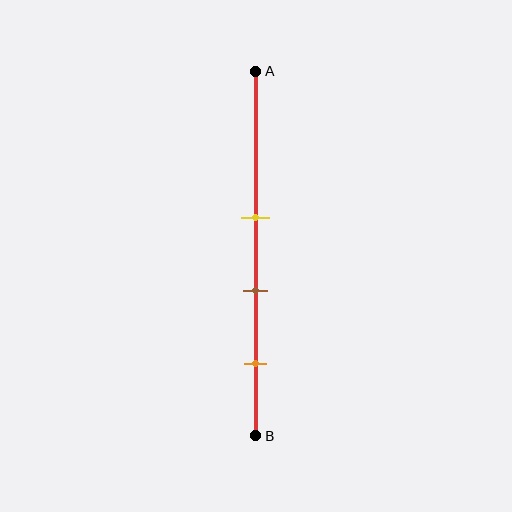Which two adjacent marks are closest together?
The yellow and brown marks are the closest adjacent pair.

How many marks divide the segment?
There are 3 marks dividing the segment.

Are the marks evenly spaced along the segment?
Yes, the marks are approximately evenly spaced.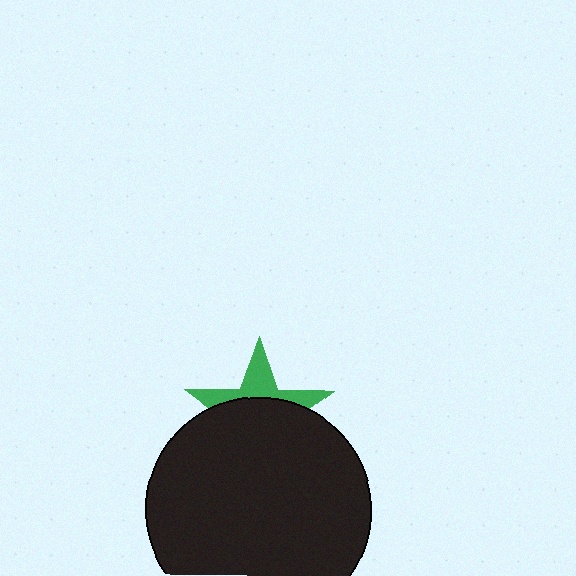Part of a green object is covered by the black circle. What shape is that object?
It is a star.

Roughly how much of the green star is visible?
A small part of it is visible (roughly 36%).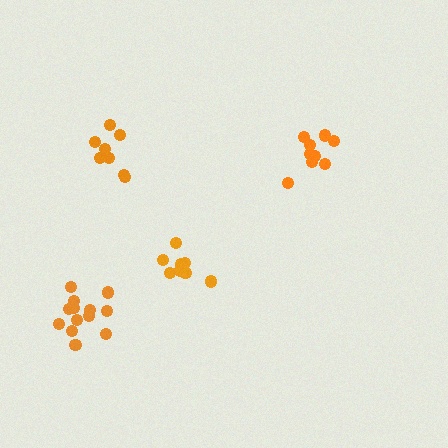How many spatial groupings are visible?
There are 4 spatial groupings.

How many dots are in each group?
Group 1: 8 dots, Group 2: 8 dots, Group 3: 11 dots, Group 4: 13 dots (40 total).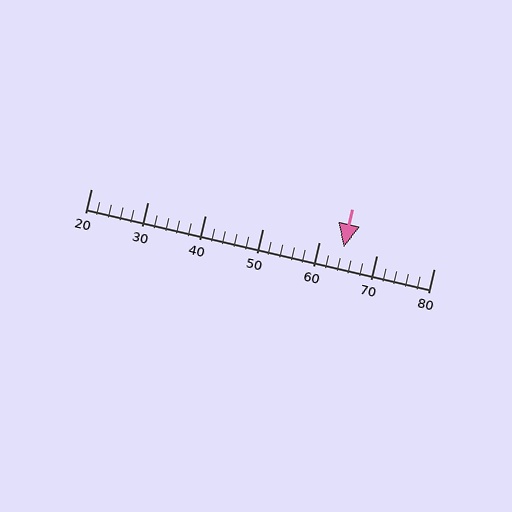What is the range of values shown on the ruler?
The ruler shows values from 20 to 80.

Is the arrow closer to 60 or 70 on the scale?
The arrow is closer to 60.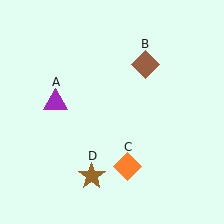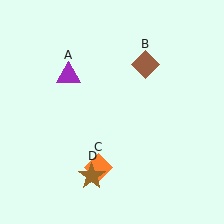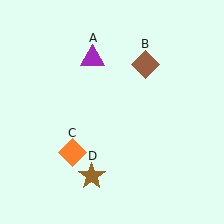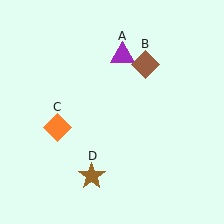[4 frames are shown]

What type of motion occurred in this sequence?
The purple triangle (object A), orange diamond (object C) rotated clockwise around the center of the scene.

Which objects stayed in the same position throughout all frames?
Brown diamond (object B) and brown star (object D) remained stationary.